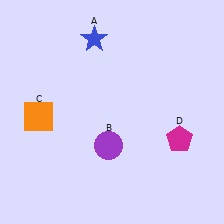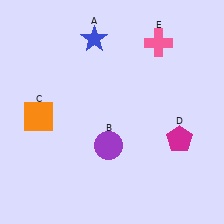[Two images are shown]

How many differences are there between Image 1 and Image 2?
There is 1 difference between the two images.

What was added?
A pink cross (E) was added in Image 2.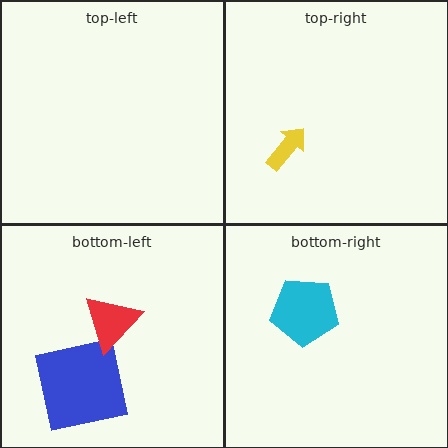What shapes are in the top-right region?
The yellow arrow.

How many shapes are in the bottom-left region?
2.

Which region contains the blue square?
The bottom-left region.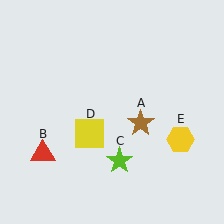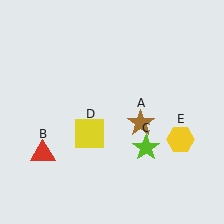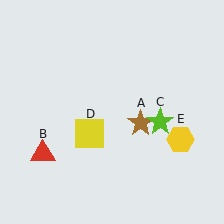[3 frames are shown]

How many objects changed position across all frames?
1 object changed position: lime star (object C).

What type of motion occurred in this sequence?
The lime star (object C) rotated counterclockwise around the center of the scene.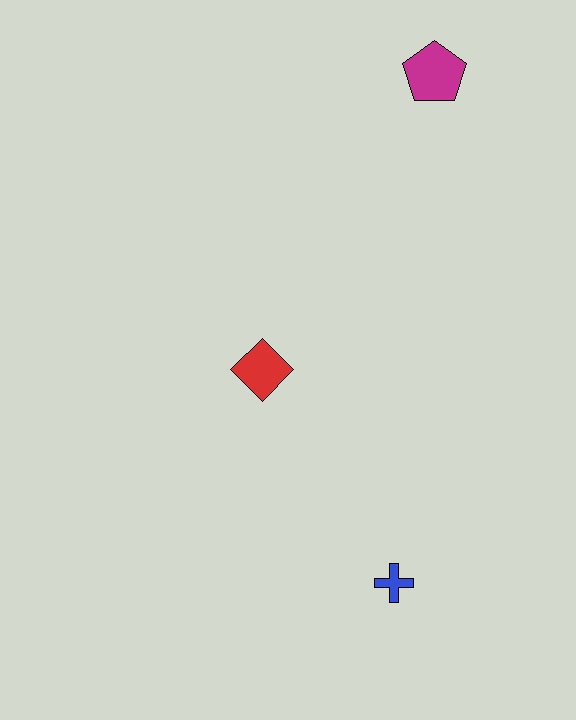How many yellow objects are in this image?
There are no yellow objects.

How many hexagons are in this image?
There are no hexagons.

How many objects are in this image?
There are 3 objects.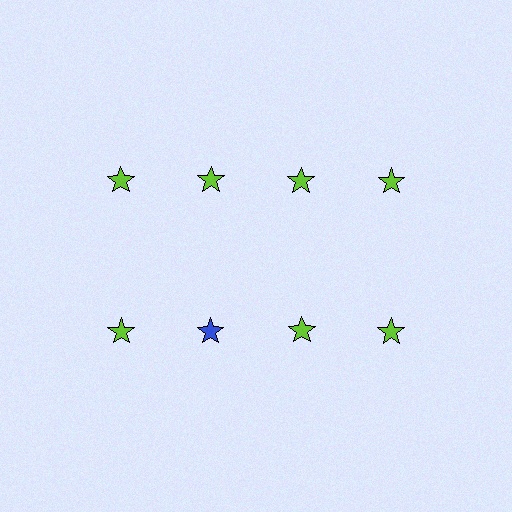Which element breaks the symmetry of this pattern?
The blue star in the second row, second from left column breaks the symmetry. All other shapes are lime stars.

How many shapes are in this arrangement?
There are 8 shapes arranged in a grid pattern.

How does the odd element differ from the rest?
It has a different color: blue instead of lime.